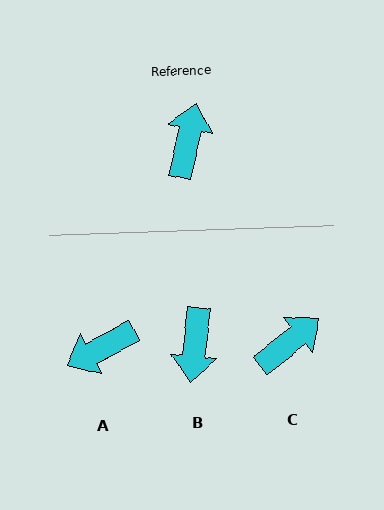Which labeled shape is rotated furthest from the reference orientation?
B, about 174 degrees away.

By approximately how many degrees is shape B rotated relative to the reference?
Approximately 174 degrees clockwise.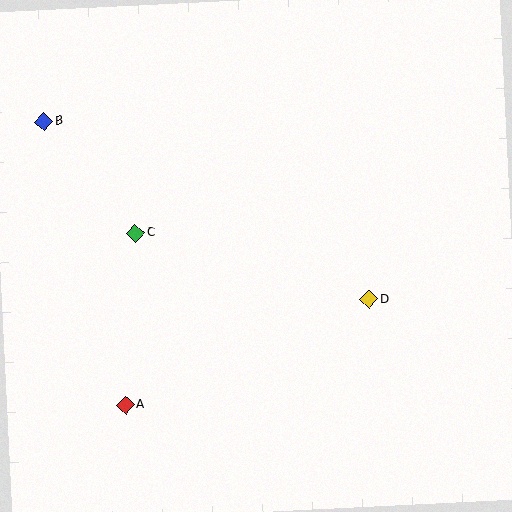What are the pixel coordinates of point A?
Point A is at (126, 405).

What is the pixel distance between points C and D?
The distance between C and D is 243 pixels.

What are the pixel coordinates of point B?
Point B is at (44, 122).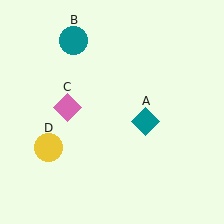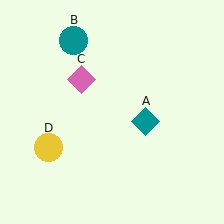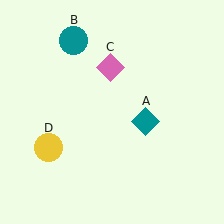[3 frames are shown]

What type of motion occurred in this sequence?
The pink diamond (object C) rotated clockwise around the center of the scene.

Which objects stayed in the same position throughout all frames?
Teal diamond (object A) and teal circle (object B) and yellow circle (object D) remained stationary.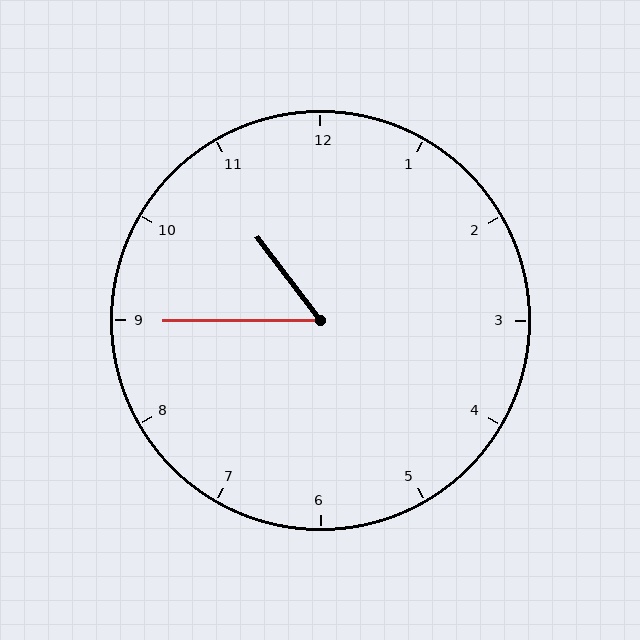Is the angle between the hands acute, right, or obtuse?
It is acute.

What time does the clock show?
10:45.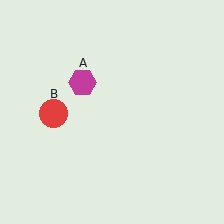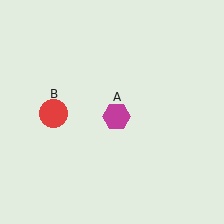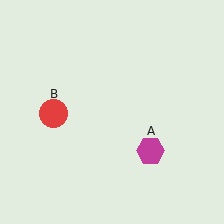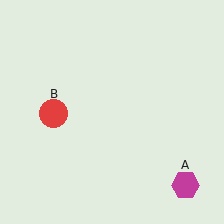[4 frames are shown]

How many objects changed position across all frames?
1 object changed position: magenta hexagon (object A).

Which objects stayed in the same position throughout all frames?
Red circle (object B) remained stationary.